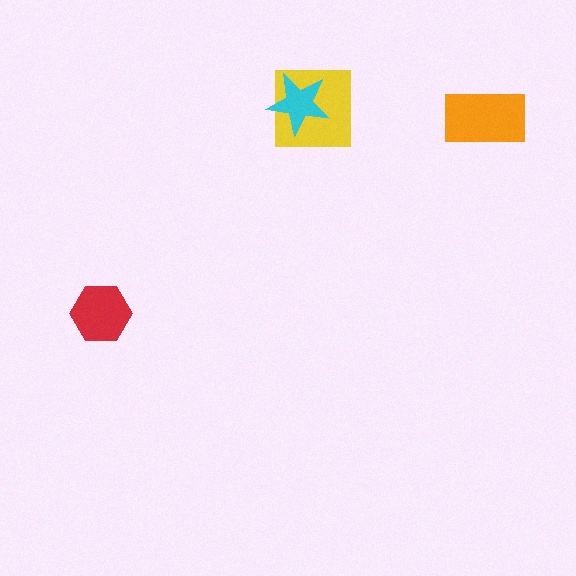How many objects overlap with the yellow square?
1 object overlaps with the yellow square.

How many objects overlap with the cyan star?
1 object overlaps with the cyan star.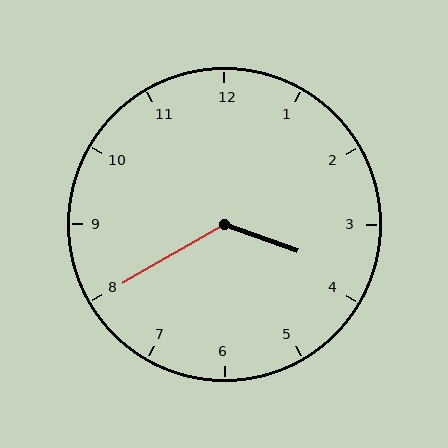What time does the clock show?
3:40.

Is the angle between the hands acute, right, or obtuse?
It is obtuse.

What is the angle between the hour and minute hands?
Approximately 130 degrees.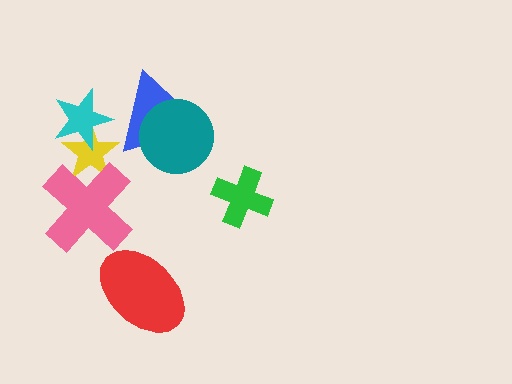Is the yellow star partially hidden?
Yes, it is partially covered by another shape.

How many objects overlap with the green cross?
0 objects overlap with the green cross.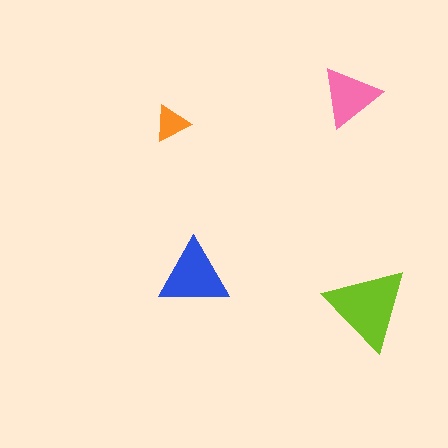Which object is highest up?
The pink triangle is topmost.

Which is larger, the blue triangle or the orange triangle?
The blue one.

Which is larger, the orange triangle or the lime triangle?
The lime one.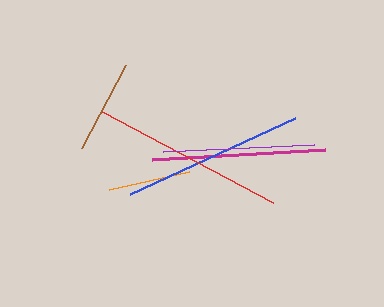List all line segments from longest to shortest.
From longest to shortest: red, blue, magenta, purple, brown, orange.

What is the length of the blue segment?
The blue segment is approximately 182 pixels long.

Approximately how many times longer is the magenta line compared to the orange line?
The magenta line is approximately 2.1 times the length of the orange line.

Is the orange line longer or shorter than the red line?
The red line is longer than the orange line.